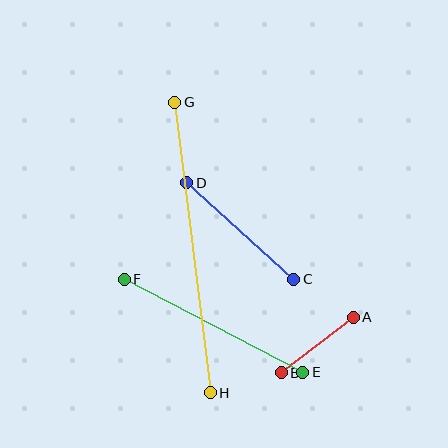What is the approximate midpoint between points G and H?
The midpoint is at approximately (192, 247) pixels.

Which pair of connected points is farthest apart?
Points G and H are farthest apart.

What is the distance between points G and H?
The distance is approximately 292 pixels.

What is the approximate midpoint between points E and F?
The midpoint is at approximately (214, 326) pixels.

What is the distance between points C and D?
The distance is approximately 144 pixels.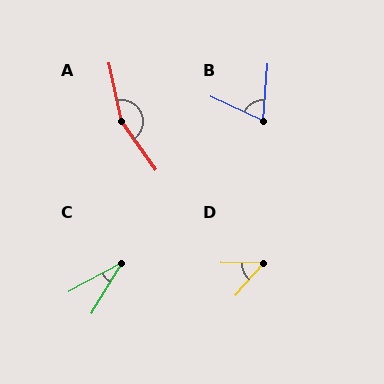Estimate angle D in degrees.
Approximately 49 degrees.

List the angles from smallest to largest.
C (30°), D (49°), B (69°), A (157°).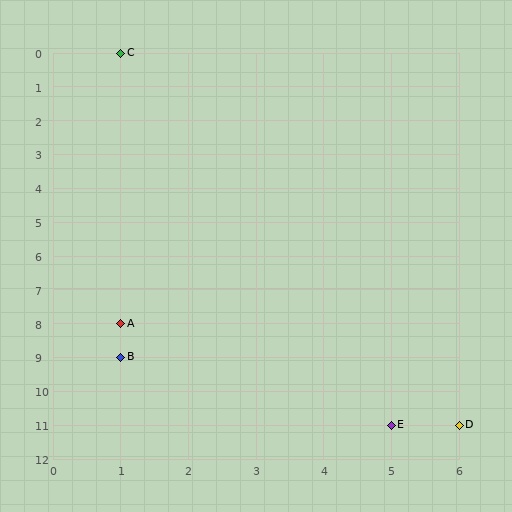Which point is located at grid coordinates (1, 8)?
Point A is at (1, 8).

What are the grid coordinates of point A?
Point A is at grid coordinates (1, 8).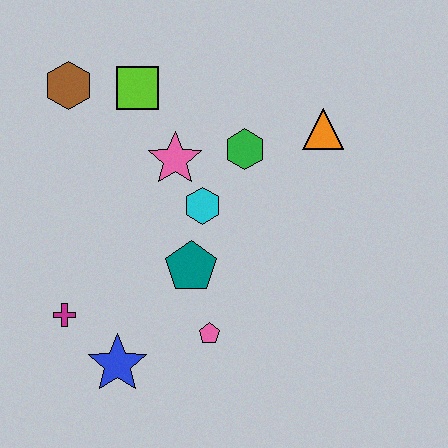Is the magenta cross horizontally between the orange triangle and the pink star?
No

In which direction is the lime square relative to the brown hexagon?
The lime square is to the right of the brown hexagon.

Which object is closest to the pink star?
The cyan hexagon is closest to the pink star.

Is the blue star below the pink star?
Yes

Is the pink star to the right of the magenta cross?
Yes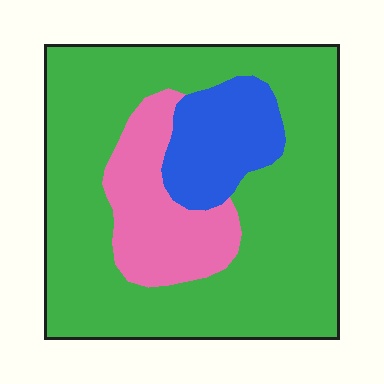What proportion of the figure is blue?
Blue covers 13% of the figure.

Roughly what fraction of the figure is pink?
Pink covers about 15% of the figure.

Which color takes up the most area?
Green, at roughly 70%.